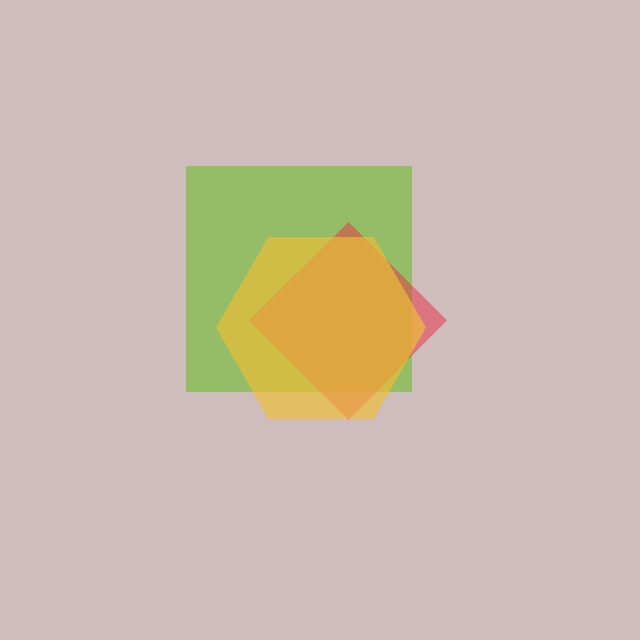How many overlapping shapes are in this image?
There are 3 overlapping shapes in the image.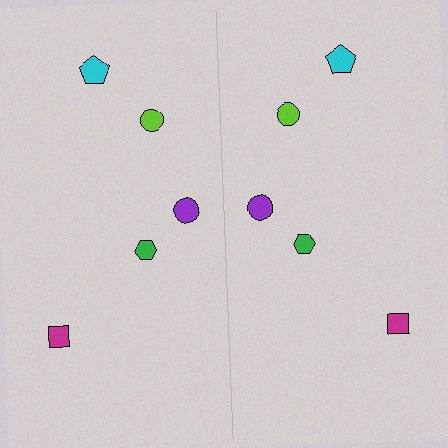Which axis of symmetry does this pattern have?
The pattern has a vertical axis of symmetry running through the center of the image.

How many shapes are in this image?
There are 10 shapes in this image.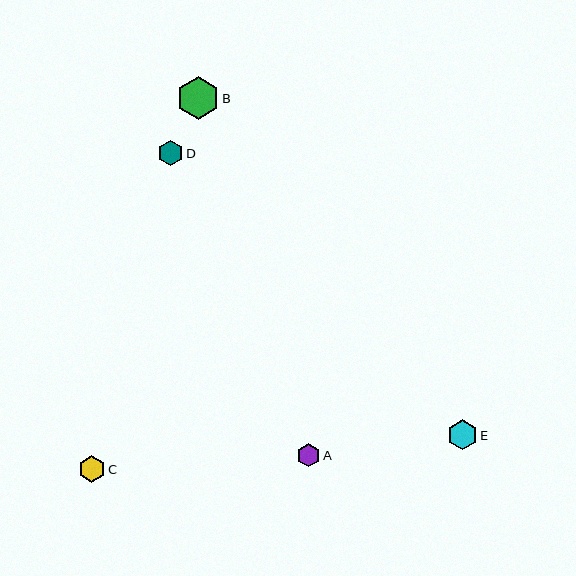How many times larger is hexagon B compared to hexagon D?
Hexagon B is approximately 1.7 times the size of hexagon D.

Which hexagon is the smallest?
Hexagon A is the smallest with a size of approximately 23 pixels.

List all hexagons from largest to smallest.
From largest to smallest: B, E, C, D, A.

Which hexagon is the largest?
Hexagon B is the largest with a size of approximately 43 pixels.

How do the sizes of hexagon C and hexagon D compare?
Hexagon C and hexagon D are approximately the same size.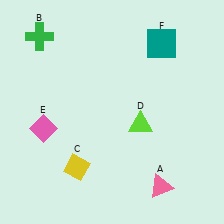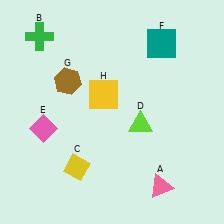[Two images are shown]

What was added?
A brown hexagon (G), a yellow square (H) were added in Image 2.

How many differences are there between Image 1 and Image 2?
There are 2 differences between the two images.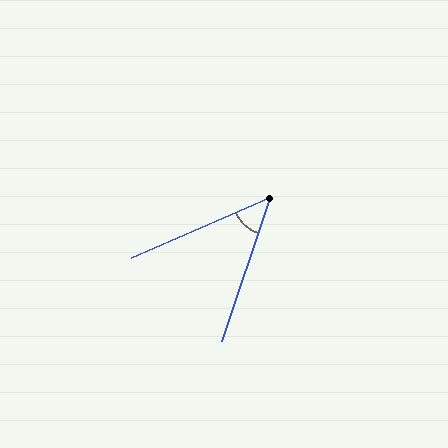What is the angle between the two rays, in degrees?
Approximately 48 degrees.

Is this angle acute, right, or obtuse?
It is acute.